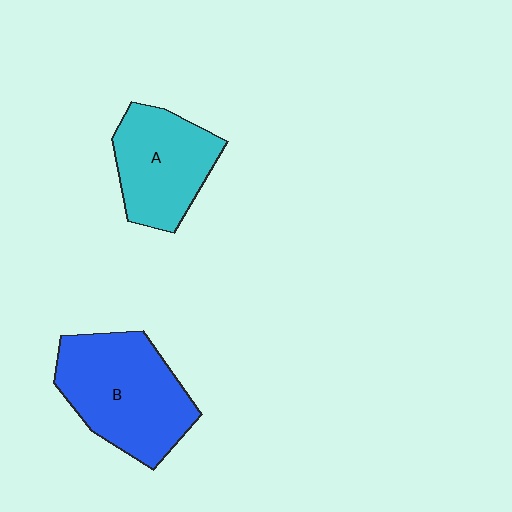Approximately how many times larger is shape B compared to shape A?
Approximately 1.3 times.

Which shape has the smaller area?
Shape A (cyan).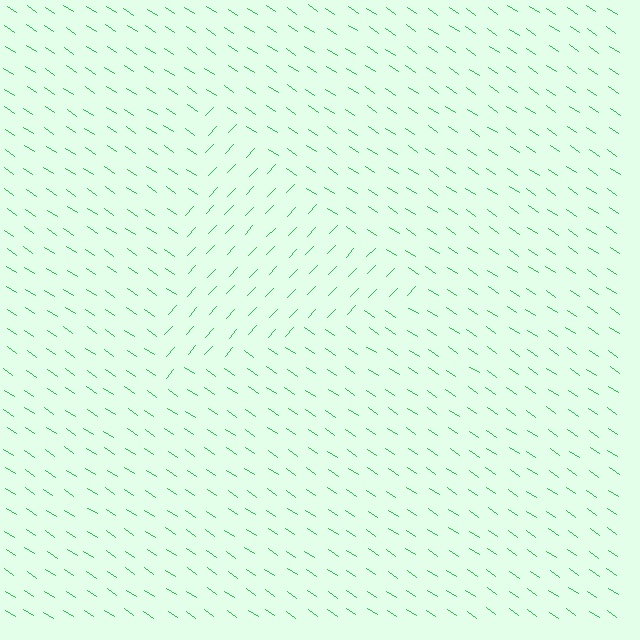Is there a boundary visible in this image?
Yes, there is a texture boundary formed by a change in line orientation.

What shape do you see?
I see a triangle.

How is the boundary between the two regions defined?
The boundary is defined purely by a change in line orientation (approximately 81 degrees difference). All lines are the same color and thickness.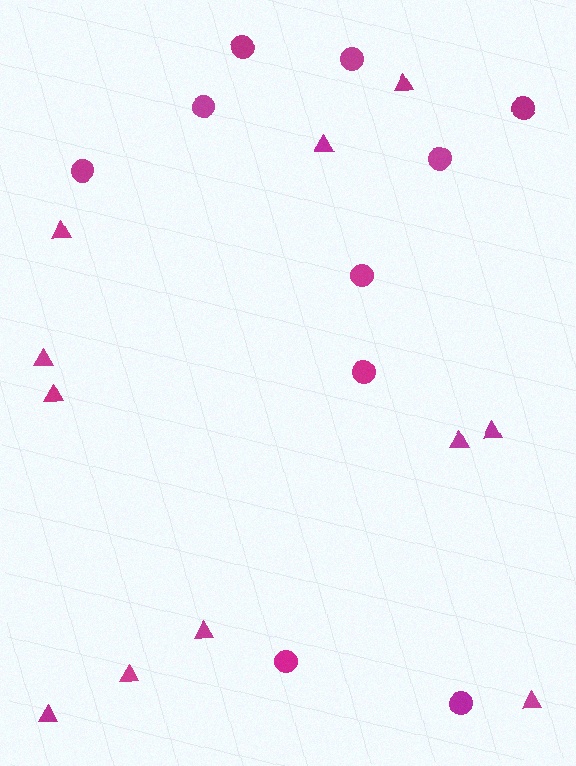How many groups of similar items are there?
There are 2 groups: one group of triangles (11) and one group of circles (10).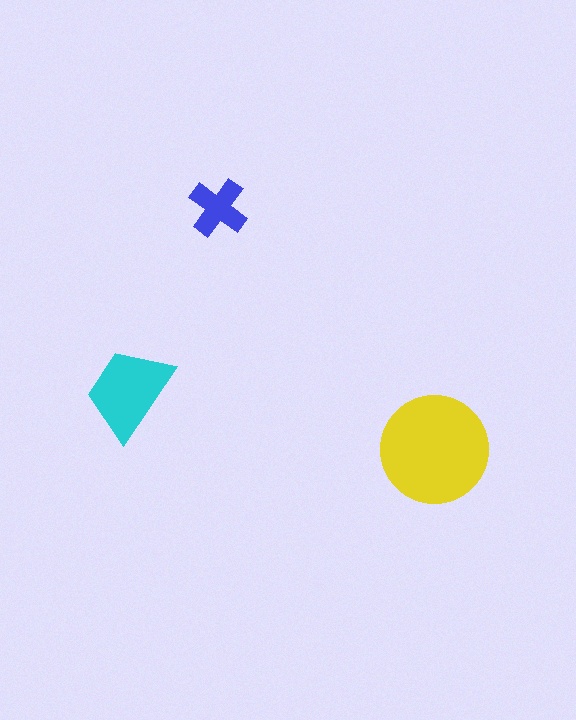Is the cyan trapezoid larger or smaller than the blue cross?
Larger.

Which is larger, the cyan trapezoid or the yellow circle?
The yellow circle.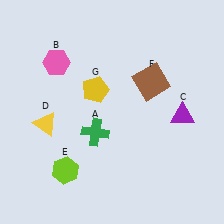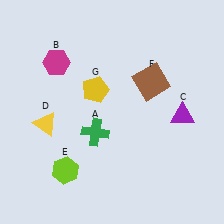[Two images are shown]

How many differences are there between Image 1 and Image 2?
There is 1 difference between the two images.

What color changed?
The hexagon (B) changed from pink in Image 1 to magenta in Image 2.